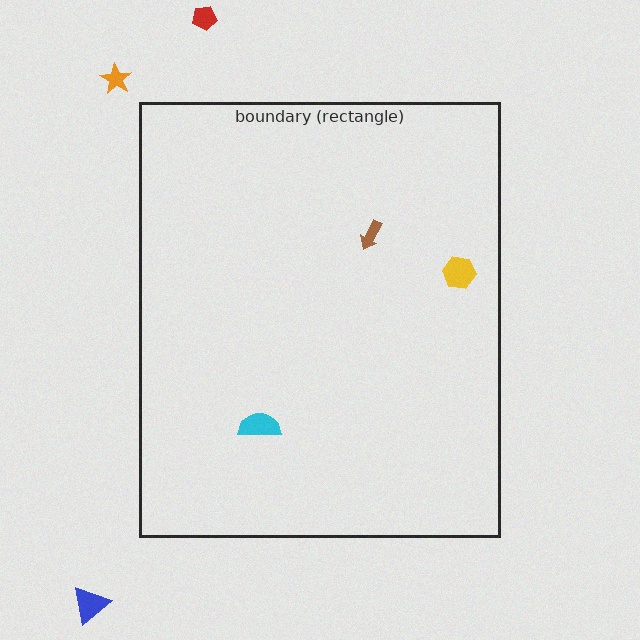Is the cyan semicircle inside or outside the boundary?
Inside.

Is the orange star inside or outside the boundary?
Outside.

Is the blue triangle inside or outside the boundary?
Outside.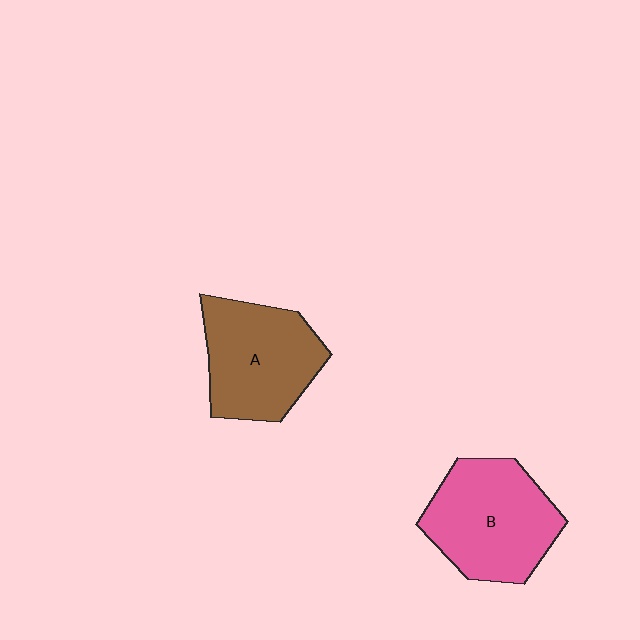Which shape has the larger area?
Shape B (pink).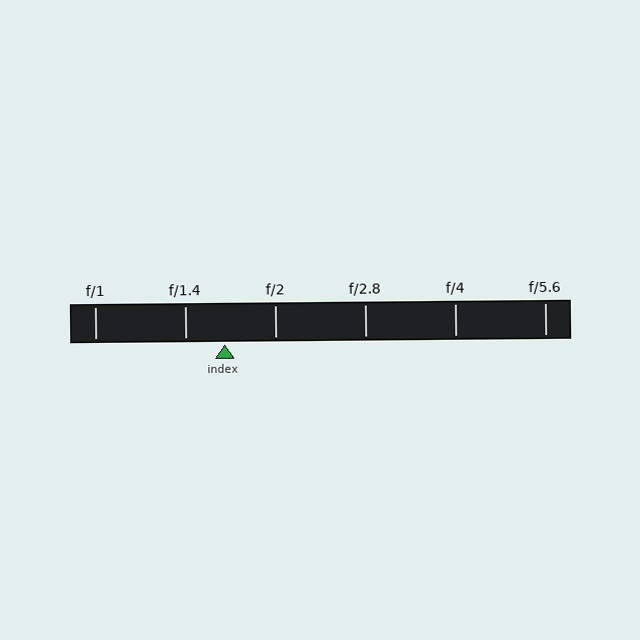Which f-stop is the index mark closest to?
The index mark is closest to f/1.4.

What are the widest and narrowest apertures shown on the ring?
The widest aperture shown is f/1 and the narrowest is f/5.6.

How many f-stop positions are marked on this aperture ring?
There are 6 f-stop positions marked.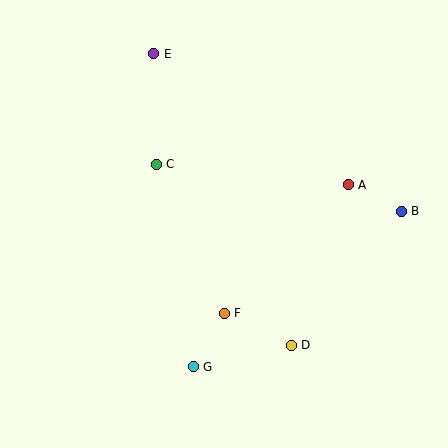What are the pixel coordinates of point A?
Point A is at (348, 185).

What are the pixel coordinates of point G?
Point G is at (193, 367).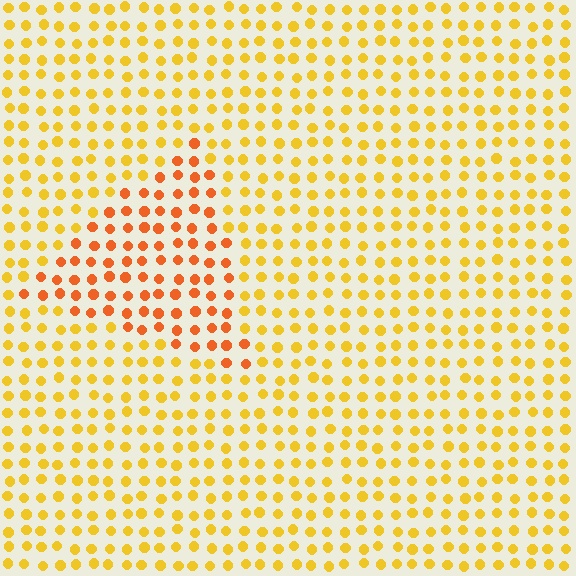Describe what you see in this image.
The image is filled with small yellow elements in a uniform arrangement. A triangle-shaped region is visible where the elements are tinted to a slightly different hue, forming a subtle color boundary.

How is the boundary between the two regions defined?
The boundary is defined purely by a slight shift in hue (about 30 degrees). Spacing, size, and orientation are identical on both sides.